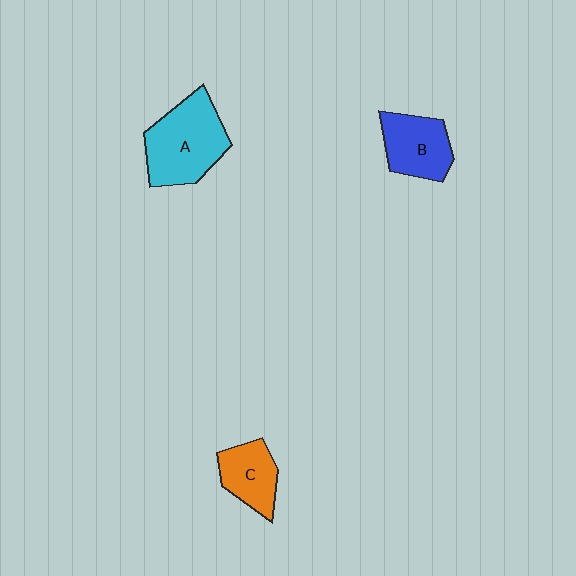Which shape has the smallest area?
Shape C (orange).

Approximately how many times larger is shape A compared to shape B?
Approximately 1.5 times.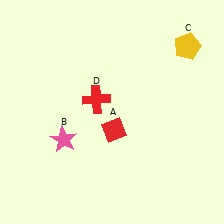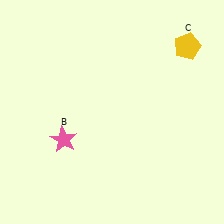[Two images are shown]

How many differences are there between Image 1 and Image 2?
There are 2 differences between the two images.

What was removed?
The red cross (D), the red diamond (A) were removed in Image 2.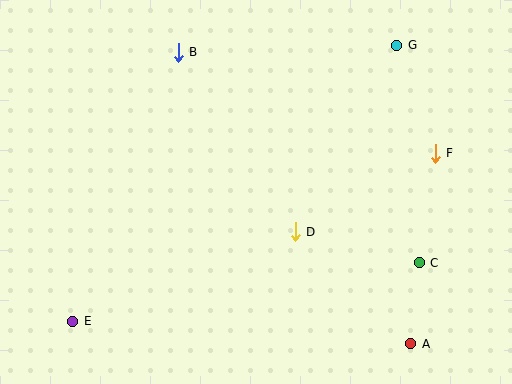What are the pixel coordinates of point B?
Point B is at (178, 52).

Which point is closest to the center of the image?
Point D at (295, 232) is closest to the center.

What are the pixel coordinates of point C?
Point C is at (419, 263).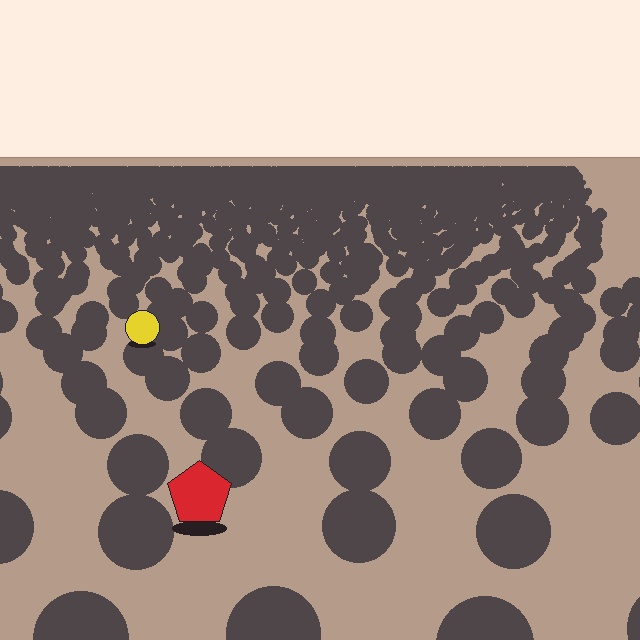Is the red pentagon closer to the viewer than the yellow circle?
Yes. The red pentagon is closer — you can tell from the texture gradient: the ground texture is coarser near it.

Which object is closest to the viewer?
The red pentagon is closest. The texture marks near it are larger and more spread out.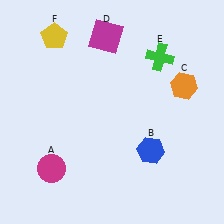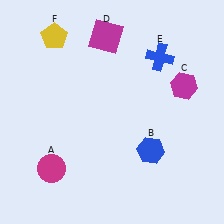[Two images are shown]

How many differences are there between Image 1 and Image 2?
There are 2 differences between the two images.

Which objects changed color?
C changed from orange to magenta. E changed from green to blue.